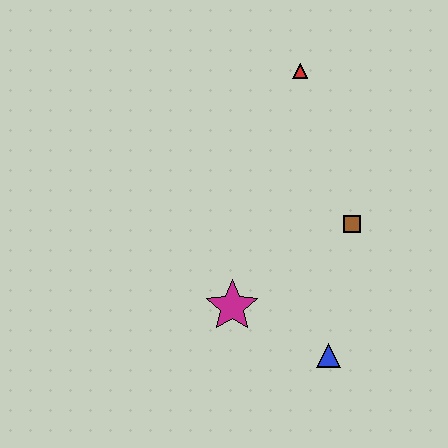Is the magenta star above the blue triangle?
Yes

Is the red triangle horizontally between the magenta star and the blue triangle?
Yes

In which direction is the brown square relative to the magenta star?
The brown square is to the right of the magenta star.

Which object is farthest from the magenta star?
The red triangle is farthest from the magenta star.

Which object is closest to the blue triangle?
The magenta star is closest to the blue triangle.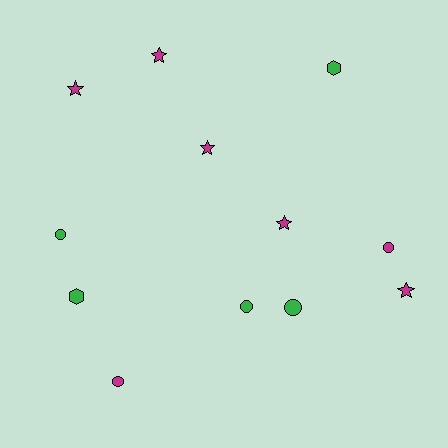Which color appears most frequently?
Magenta, with 7 objects.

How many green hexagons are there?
There are 2 green hexagons.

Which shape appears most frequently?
Circle, with 5 objects.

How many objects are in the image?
There are 12 objects.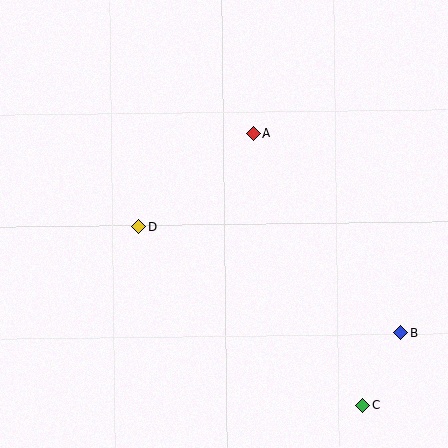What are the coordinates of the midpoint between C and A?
The midpoint between C and A is at (308, 269).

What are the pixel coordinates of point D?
Point D is at (139, 227).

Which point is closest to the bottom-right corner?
Point C is closest to the bottom-right corner.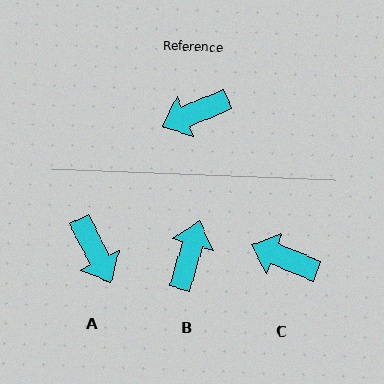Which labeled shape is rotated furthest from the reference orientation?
B, about 129 degrees away.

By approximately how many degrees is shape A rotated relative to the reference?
Approximately 94 degrees counter-clockwise.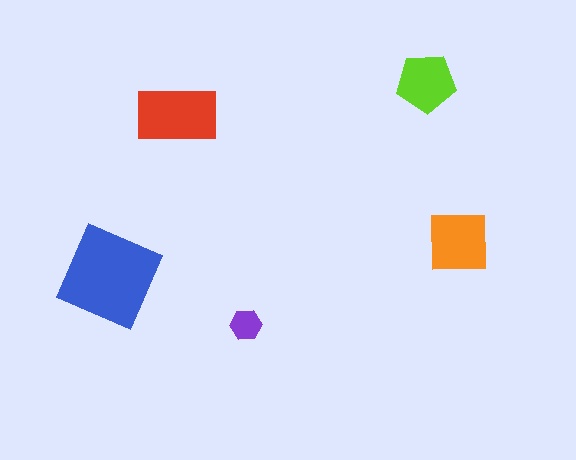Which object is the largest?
The blue diamond.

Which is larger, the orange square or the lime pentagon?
The orange square.